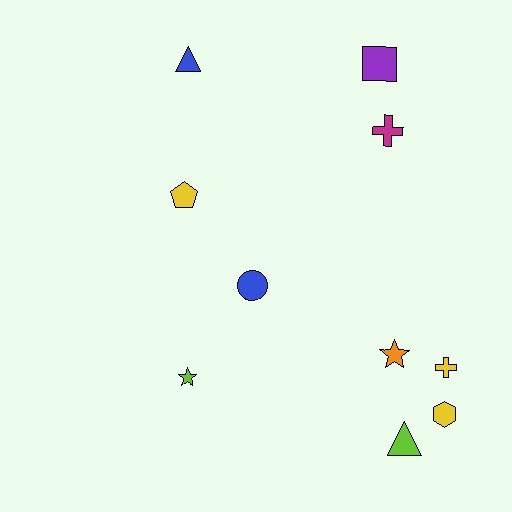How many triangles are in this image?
There are 2 triangles.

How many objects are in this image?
There are 10 objects.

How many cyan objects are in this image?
There are no cyan objects.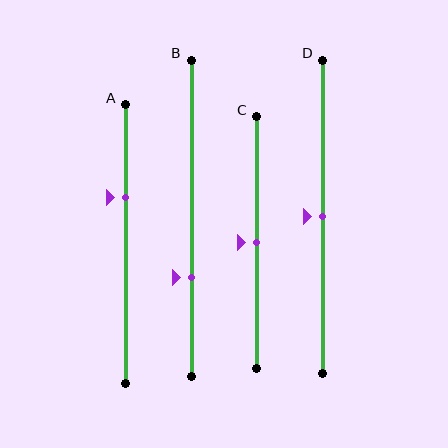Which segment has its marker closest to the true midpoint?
Segment C has its marker closest to the true midpoint.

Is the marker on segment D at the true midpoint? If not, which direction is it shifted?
Yes, the marker on segment D is at the true midpoint.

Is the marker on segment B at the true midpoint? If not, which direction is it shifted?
No, the marker on segment B is shifted downward by about 19% of the segment length.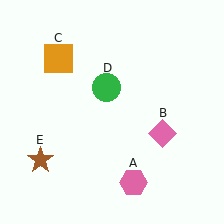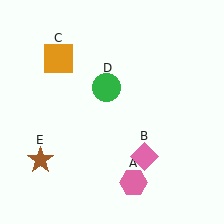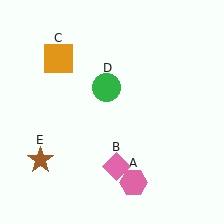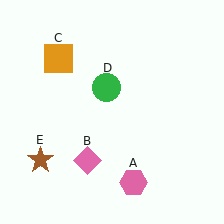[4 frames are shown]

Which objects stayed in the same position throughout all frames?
Pink hexagon (object A) and orange square (object C) and green circle (object D) and brown star (object E) remained stationary.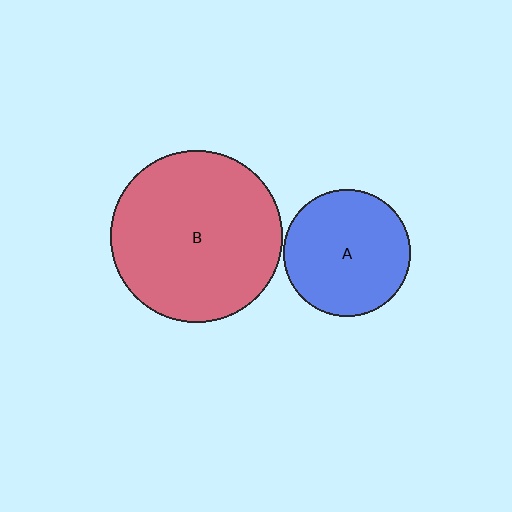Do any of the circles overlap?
No, none of the circles overlap.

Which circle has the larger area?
Circle B (red).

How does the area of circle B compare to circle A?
Approximately 1.8 times.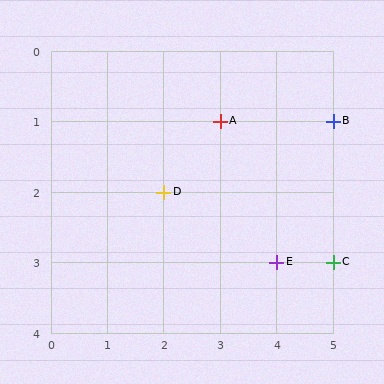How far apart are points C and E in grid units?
Points C and E are 1 column apart.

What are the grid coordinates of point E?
Point E is at grid coordinates (4, 3).